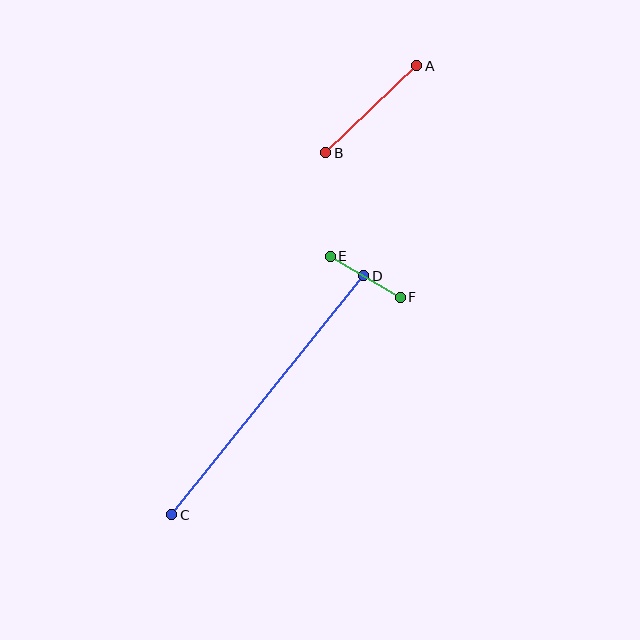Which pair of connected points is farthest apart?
Points C and D are farthest apart.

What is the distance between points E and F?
The distance is approximately 81 pixels.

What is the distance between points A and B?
The distance is approximately 126 pixels.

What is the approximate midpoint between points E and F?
The midpoint is at approximately (365, 277) pixels.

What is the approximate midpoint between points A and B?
The midpoint is at approximately (371, 109) pixels.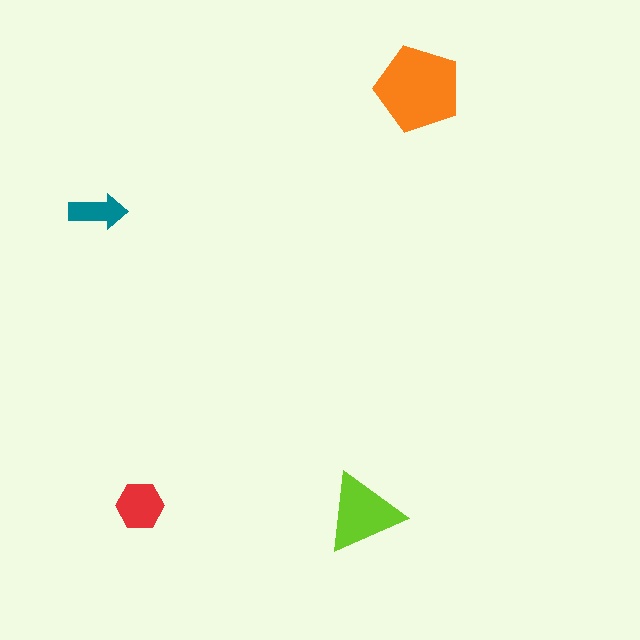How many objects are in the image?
There are 4 objects in the image.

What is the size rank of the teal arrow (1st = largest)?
4th.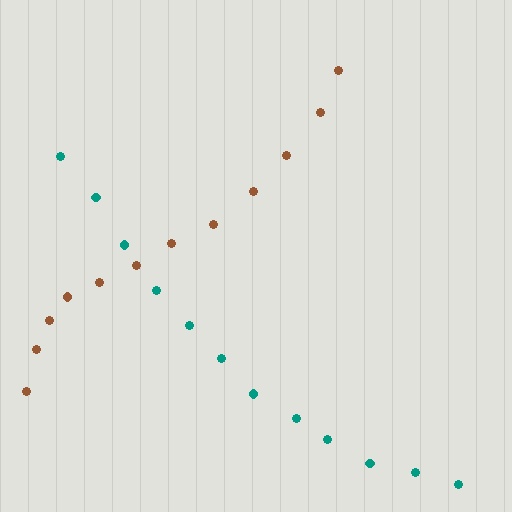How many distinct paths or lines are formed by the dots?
There are 2 distinct paths.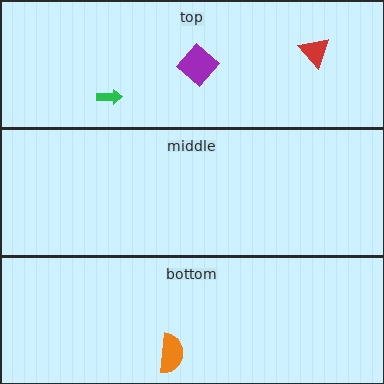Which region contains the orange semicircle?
The bottom region.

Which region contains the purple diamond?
The top region.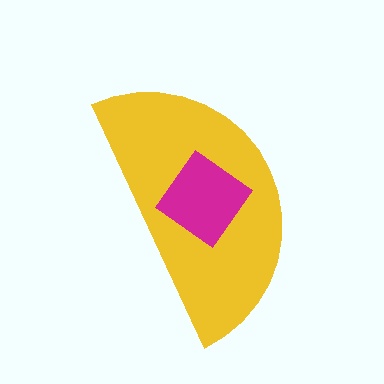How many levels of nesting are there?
2.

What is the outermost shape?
The yellow semicircle.